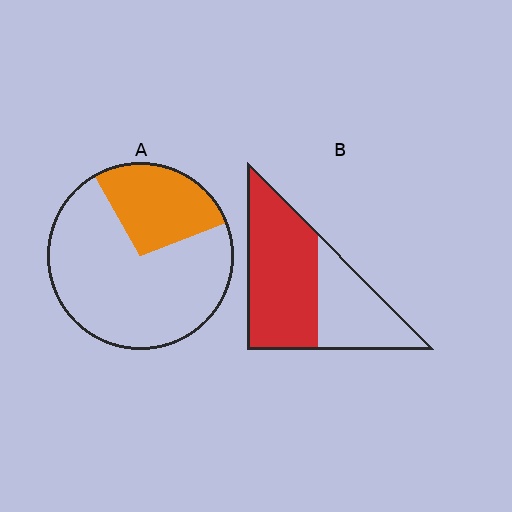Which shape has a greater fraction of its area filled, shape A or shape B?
Shape B.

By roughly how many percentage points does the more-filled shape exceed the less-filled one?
By roughly 35 percentage points (B over A).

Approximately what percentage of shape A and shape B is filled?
A is approximately 30% and B is approximately 60%.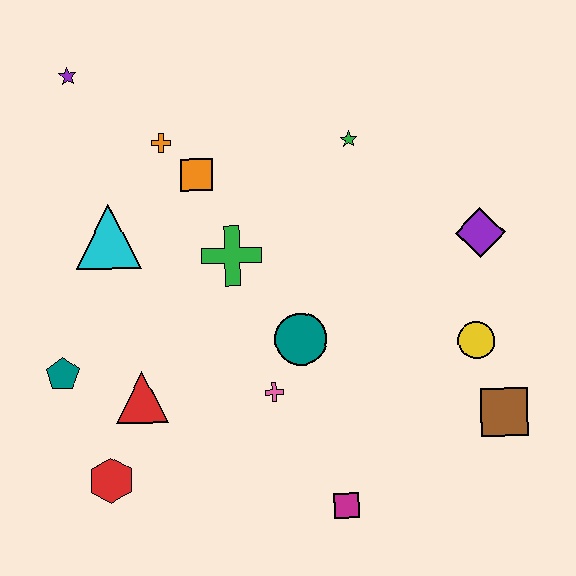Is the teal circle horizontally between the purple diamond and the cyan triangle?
Yes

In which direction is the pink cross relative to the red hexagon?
The pink cross is to the right of the red hexagon.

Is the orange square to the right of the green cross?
No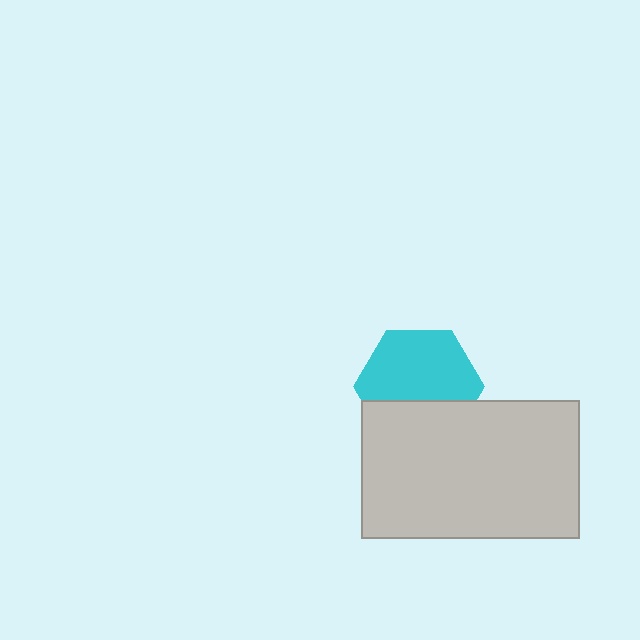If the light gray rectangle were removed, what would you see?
You would see the complete cyan hexagon.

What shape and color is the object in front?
The object in front is a light gray rectangle.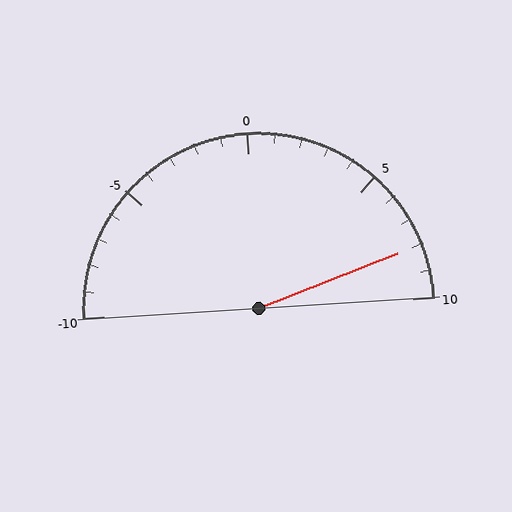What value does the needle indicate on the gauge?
The needle indicates approximately 8.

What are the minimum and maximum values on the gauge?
The gauge ranges from -10 to 10.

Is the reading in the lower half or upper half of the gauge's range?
The reading is in the upper half of the range (-10 to 10).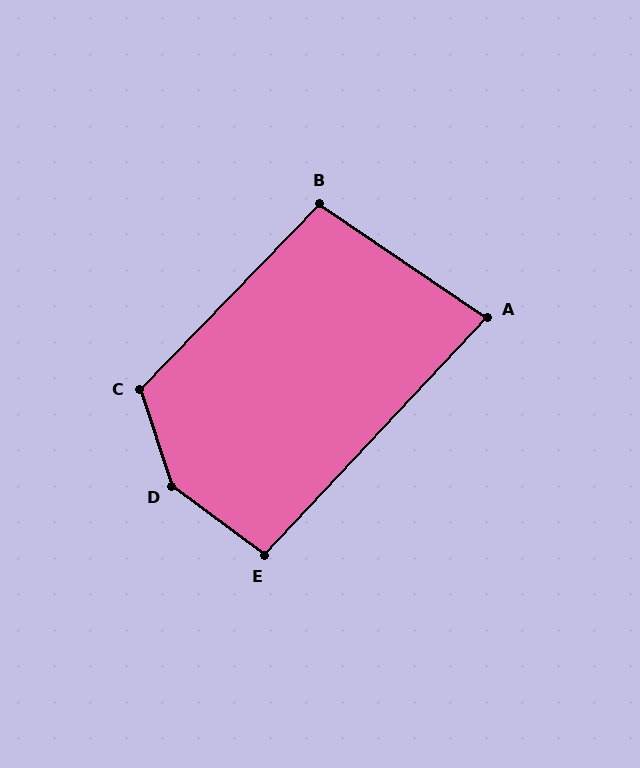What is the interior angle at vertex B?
Approximately 100 degrees (obtuse).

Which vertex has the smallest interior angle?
A, at approximately 81 degrees.